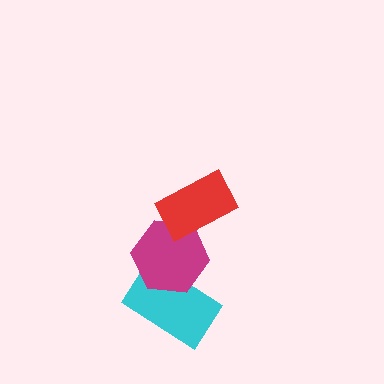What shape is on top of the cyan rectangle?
The magenta hexagon is on top of the cyan rectangle.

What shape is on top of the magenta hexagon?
The red rectangle is on top of the magenta hexagon.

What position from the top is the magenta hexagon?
The magenta hexagon is 2nd from the top.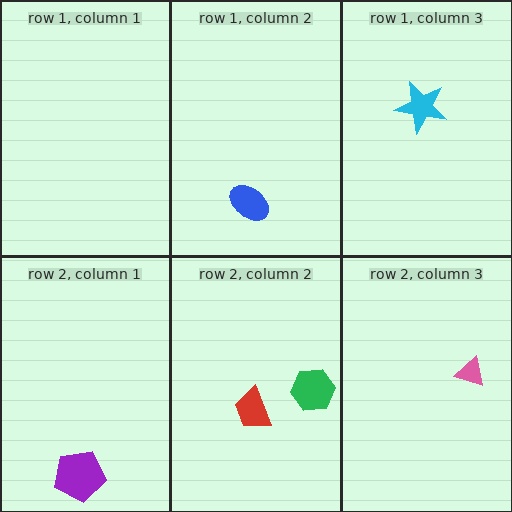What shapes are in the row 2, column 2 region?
The red trapezoid, the green hexagon.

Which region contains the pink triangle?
The row 2, column 3 region.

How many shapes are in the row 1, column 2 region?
1.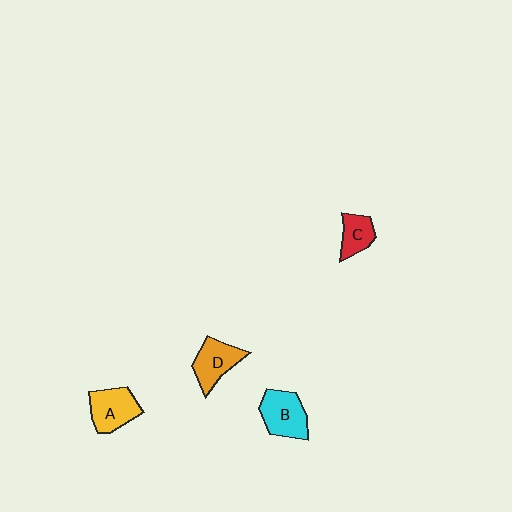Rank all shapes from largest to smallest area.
From largest to smallest: B (cyan), A (yellow), D (orange), C (red).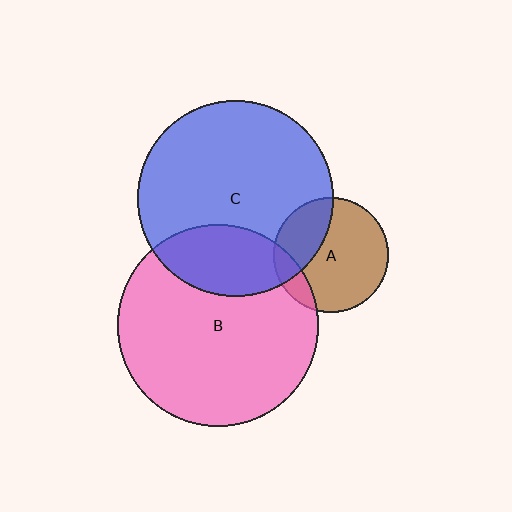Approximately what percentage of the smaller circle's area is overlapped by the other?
Approximately 15%.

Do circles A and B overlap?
Yes.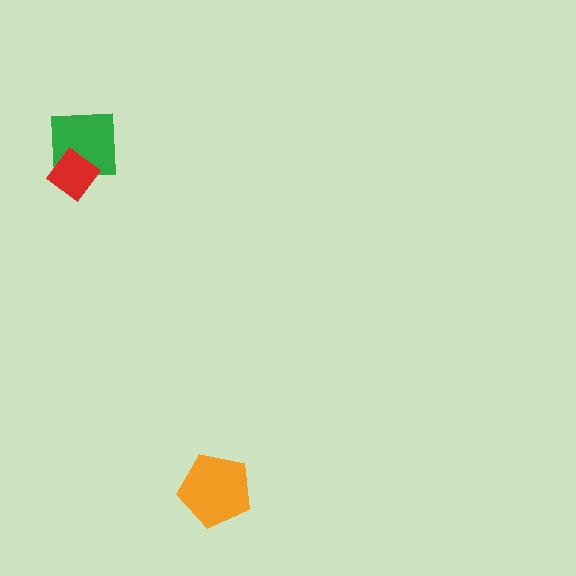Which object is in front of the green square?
The red diamond is in front of the green square.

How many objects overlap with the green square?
1 object overlaps with the green square.